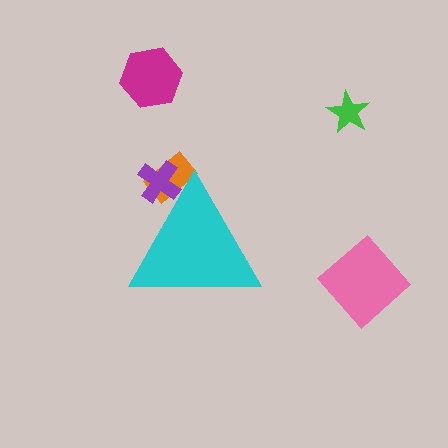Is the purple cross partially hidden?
Yes, the purple cross is partially hidden behind the cyan triangle.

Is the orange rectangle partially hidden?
Yes, the orange rectangle is partially hidden behind the cyan triangle.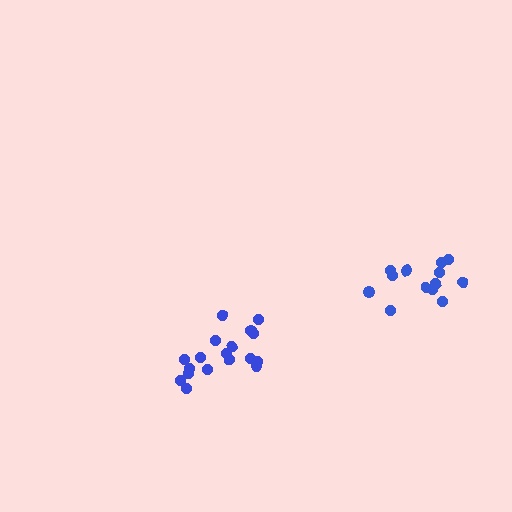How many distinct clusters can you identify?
There are 2 distinct clusters.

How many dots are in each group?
Group 1: 18 dots, Group 2: 13 dots (31 total).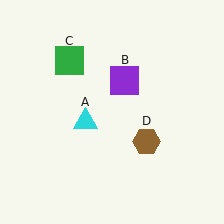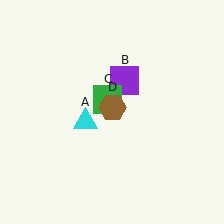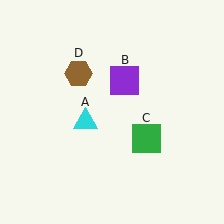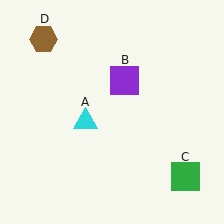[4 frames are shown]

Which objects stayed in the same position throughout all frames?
Cyan triangle (object A) and purple square (object B) remained stationary.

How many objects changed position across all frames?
2 objects changed position: green square (object C), brown hexagon (object D).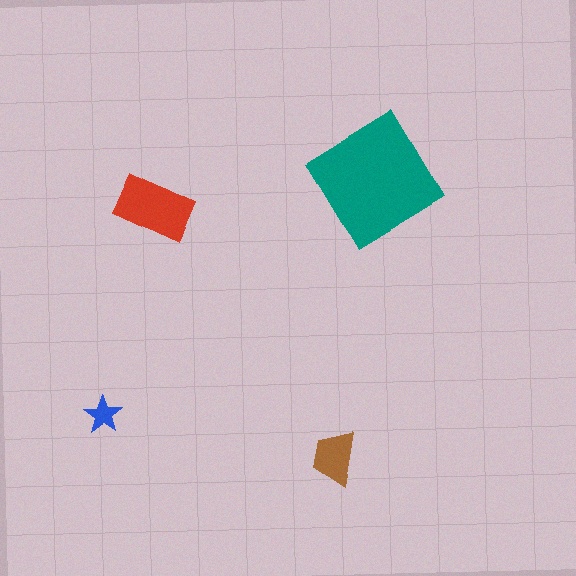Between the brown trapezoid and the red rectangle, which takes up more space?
The red rectangle.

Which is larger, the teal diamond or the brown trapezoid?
The teal diamond.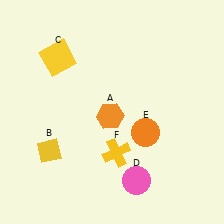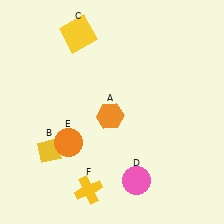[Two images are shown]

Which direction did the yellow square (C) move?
The yellow square (C) moved up.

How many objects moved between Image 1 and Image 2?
3 objects moved between the two images.